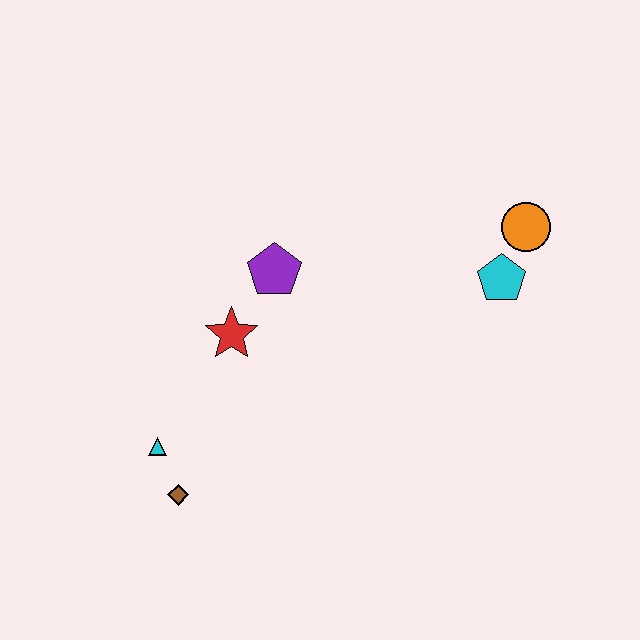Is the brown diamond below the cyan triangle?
Yes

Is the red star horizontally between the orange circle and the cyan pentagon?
No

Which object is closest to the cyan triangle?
The brown diamond is closest to the cyan triangle.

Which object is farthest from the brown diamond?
The orange circle is farthest from the brown diamond.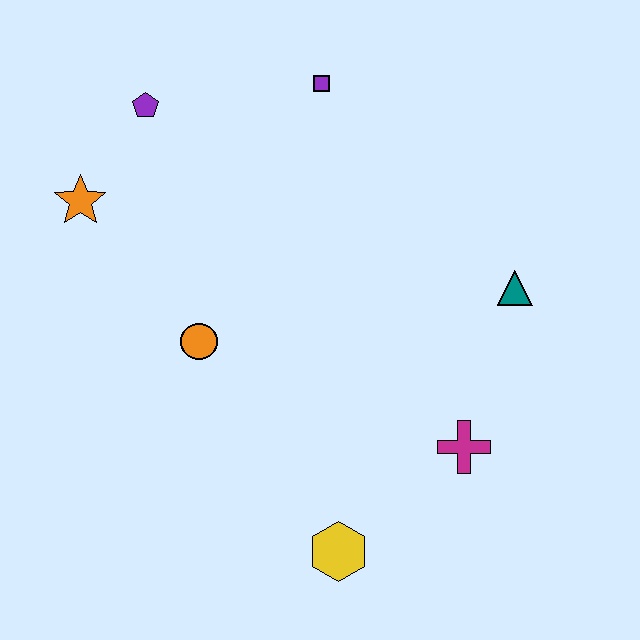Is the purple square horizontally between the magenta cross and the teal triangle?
No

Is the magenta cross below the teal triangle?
Yes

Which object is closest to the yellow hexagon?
The magenta cross is closest to the yellow hexagon.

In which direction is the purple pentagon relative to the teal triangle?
The purple pentagon is to the left of the teal triangle.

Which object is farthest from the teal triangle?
The orange star is farthest from the teal triangle.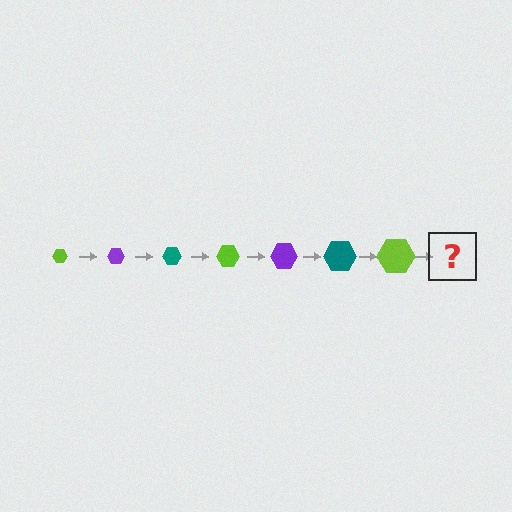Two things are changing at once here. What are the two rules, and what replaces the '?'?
The two rules are that the hexagon grows larger each step and the color cycles through lime, purple, and teal. The '?' should be a purple hexagon, larger than the previous one.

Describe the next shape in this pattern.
It should be a purple hexagon, larger than the previous one.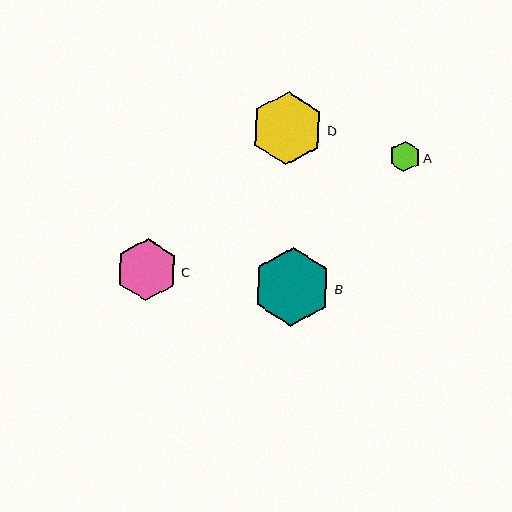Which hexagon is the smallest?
Hexagon A is the smallest with a size of approximately 31 pixels.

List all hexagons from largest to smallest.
From largest to smallest: B, D, C, A.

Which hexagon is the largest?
Hexagon B is the largest with a size of approximately 79 pixels.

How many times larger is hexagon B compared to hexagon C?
Hexagon B is approximately 1.3 times the size of hexagon C.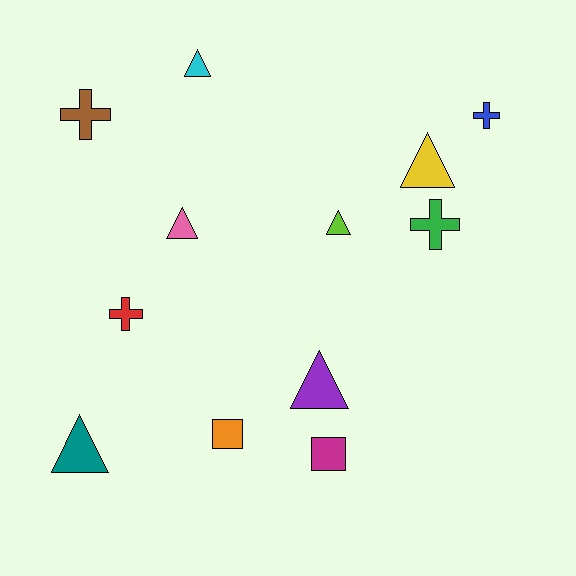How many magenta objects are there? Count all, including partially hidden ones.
There is 1 magenta object.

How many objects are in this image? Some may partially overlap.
There are 12 objects.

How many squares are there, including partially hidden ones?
There are 2 squares.